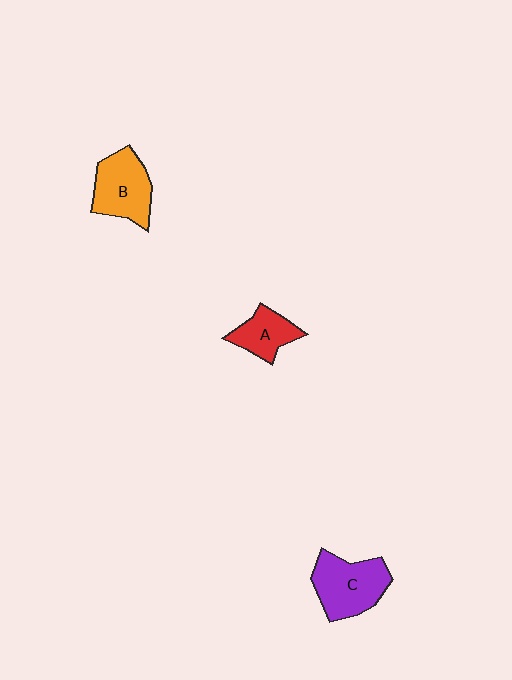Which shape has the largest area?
Shape C (purple).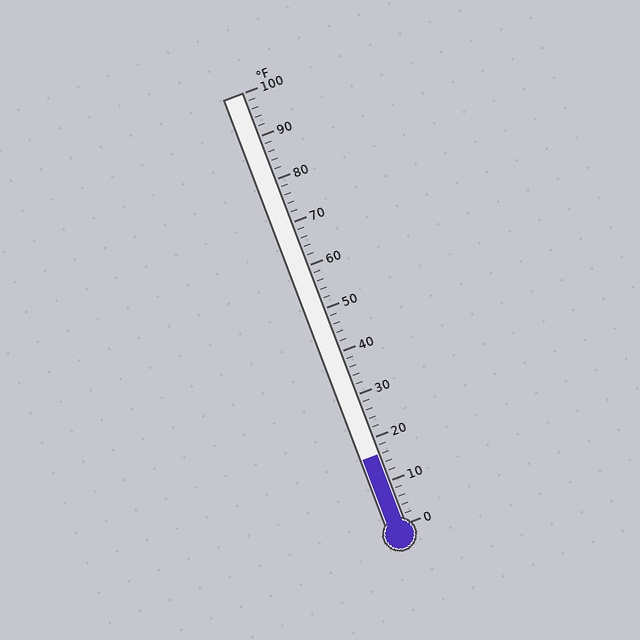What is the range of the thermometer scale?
The thermometer scale ranges from 0°F to 100°F.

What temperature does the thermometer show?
The thermometer shows approximately 16°F.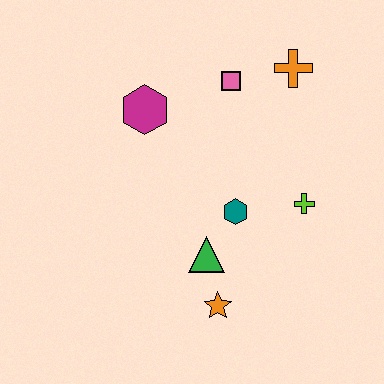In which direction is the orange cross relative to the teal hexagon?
The orange cross is above the teal hexagon.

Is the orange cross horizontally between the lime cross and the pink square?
Yes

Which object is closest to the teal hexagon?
The green triangle is closest to the teal hexagon.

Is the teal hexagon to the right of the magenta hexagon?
Yes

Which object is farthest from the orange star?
The orange cross is farthest from the orange star.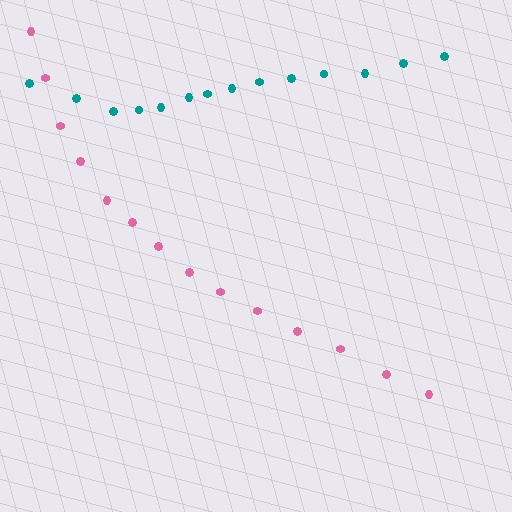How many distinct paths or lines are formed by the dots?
There are 2 distinct paths.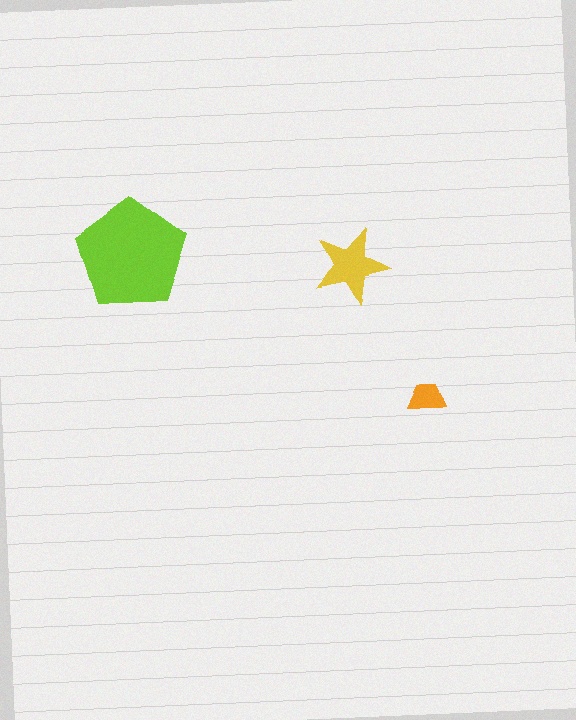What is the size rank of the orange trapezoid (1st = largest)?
3rd.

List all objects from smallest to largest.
The orange trapezoid, the yellow star, the lime pentagon.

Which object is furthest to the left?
The lime pentagon is leftmost.